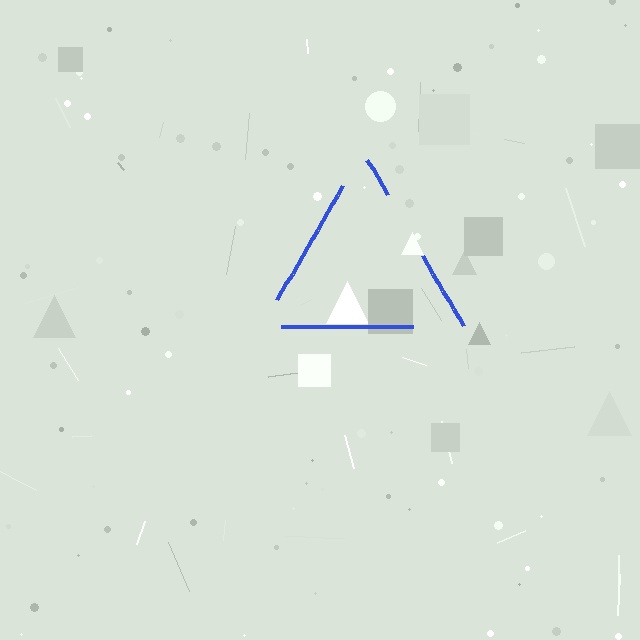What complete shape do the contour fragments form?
The contour fragments form a triangle.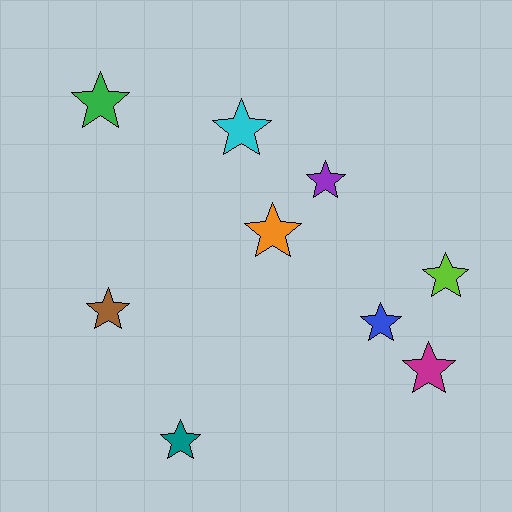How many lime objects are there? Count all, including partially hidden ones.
There is 1 lime object.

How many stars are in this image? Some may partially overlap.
There are 9 stars.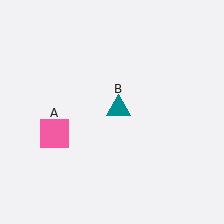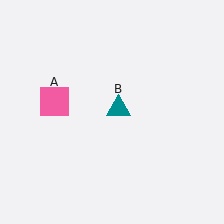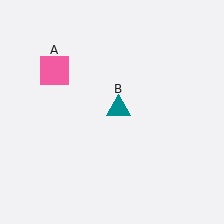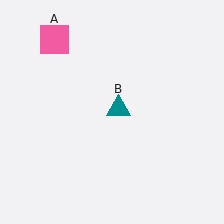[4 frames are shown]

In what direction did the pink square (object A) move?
The pink square (object A) moved up.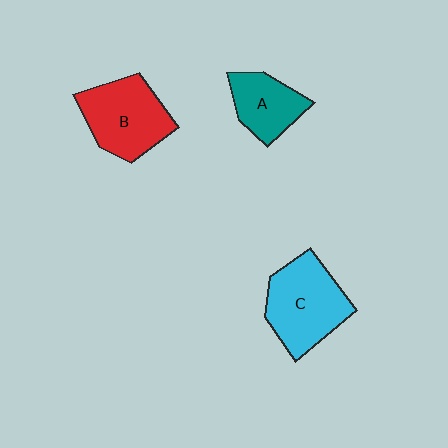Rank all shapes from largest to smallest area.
From largest to smallest: C (cyan), B (red), A (teal).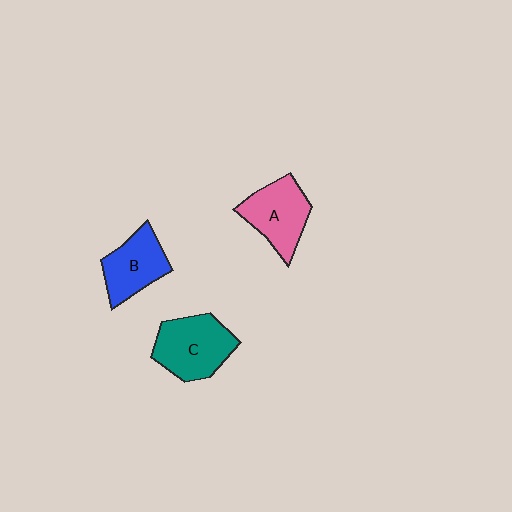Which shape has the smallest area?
Shape B (blue).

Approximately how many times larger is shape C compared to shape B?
Approximately 1.2 times.